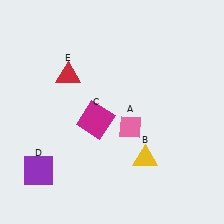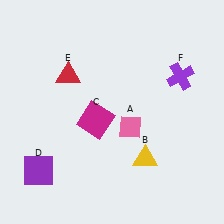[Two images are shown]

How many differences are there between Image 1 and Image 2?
There is 1 difference between the two images.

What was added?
A purple cross (F) was added in Image 2.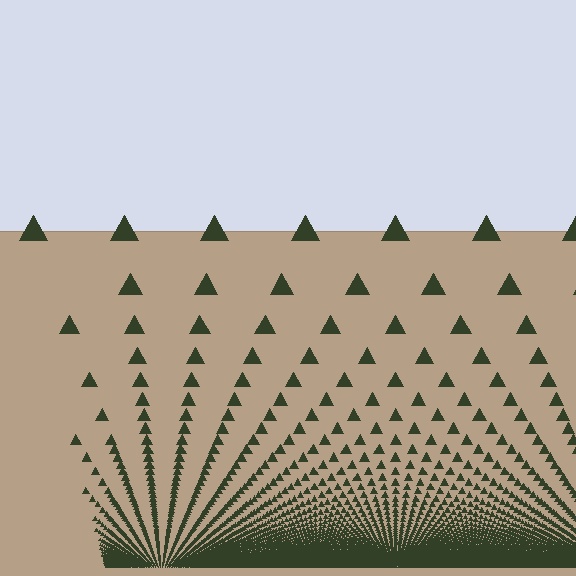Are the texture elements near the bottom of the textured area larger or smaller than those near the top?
Smaller. The gradient is inverted — elements near the bottom are smaller and denser.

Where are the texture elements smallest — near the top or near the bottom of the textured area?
Near the bottom.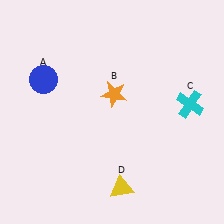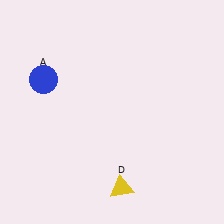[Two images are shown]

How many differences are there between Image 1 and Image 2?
There are 2 differences between the two images.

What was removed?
The cyan cross (C), the orange star (B) were removed in Image 2.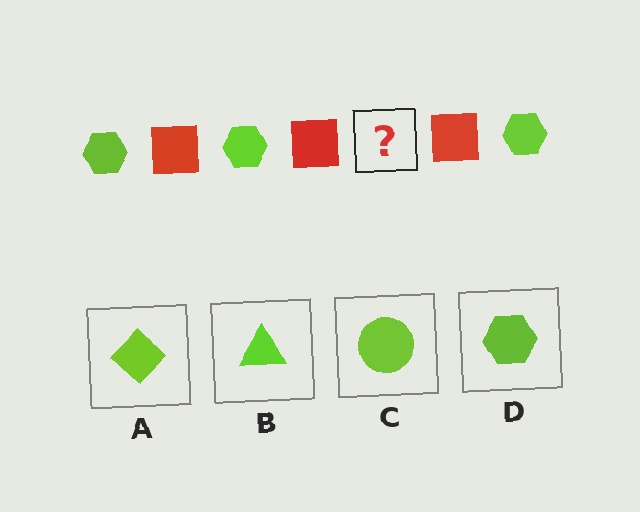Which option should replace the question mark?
Option D.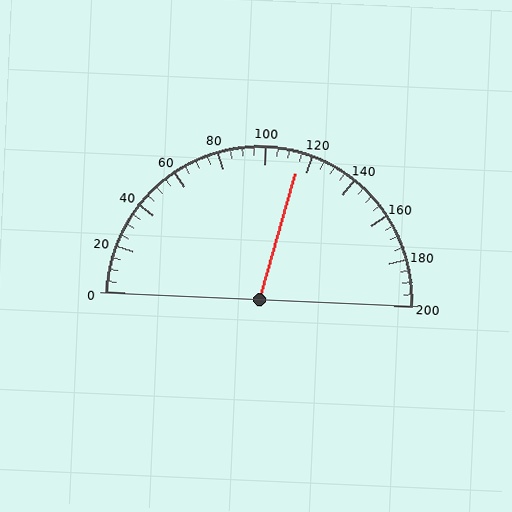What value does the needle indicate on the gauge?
The needle indicates approximately 115.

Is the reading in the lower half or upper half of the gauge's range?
The reading is in the upper half of the range (0 to 200).